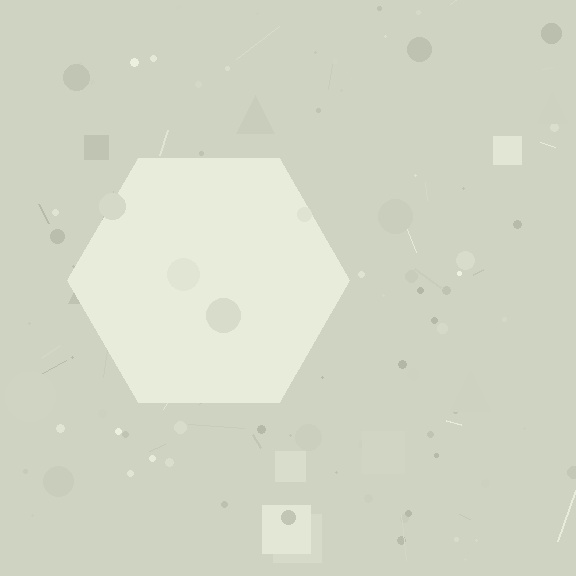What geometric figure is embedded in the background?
A hexagon is embedded in the background.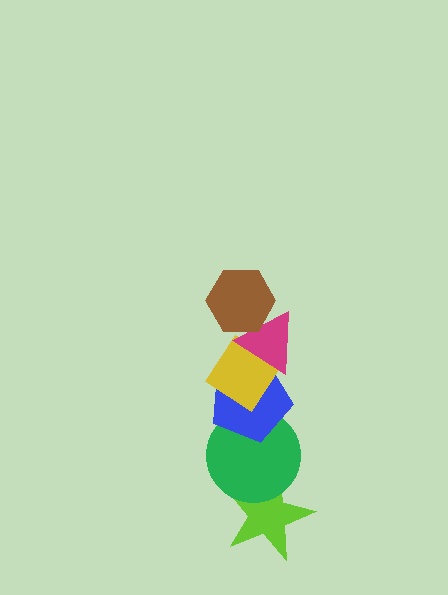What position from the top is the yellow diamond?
The yellow diamond is 3rd from the top.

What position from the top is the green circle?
The green circle is 5th from the top.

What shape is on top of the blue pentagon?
The yellow diamond is on top of the blue pentagon.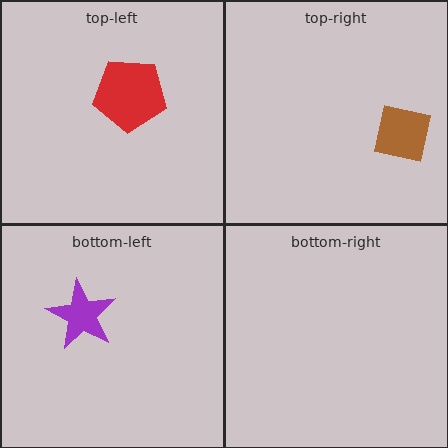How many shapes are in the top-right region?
1.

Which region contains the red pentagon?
The top-left region.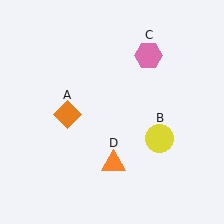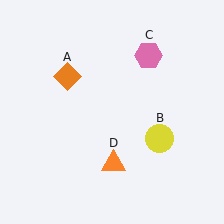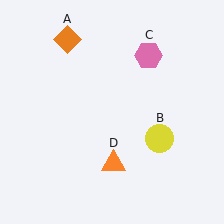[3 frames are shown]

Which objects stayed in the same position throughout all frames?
Yellow circle (object B) and pink hexagon (object C) and orange triangle (object D) remained stationary.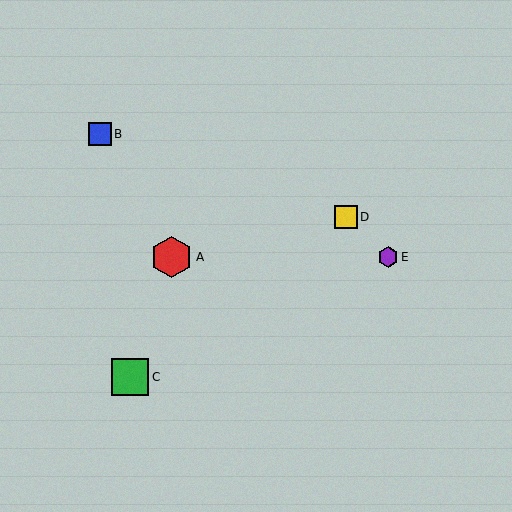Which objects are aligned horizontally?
Objects A, E are aligned horizontally.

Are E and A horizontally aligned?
Yes, both are at y≈257.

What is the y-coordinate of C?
Object C is at y≈377.